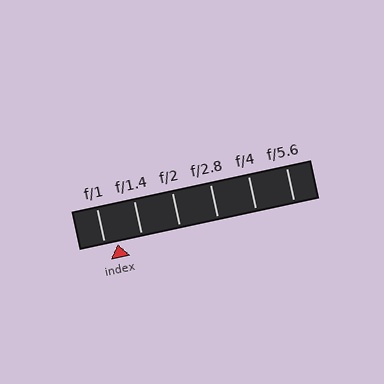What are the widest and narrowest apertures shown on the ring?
The widest aperture shown is f/1 and the narrowest is f/5.6.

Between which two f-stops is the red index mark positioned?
The index mark is between f/1 and f/1.4.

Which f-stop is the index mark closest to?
The index mark is closest to f/1.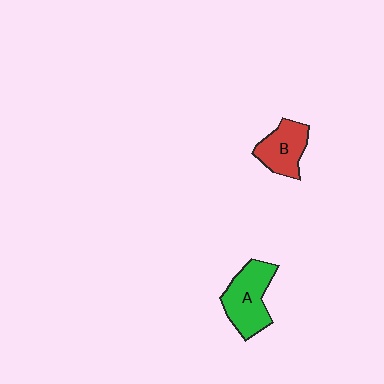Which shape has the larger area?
Shape A (green).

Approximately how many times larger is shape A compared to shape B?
Approximately 1.3 times.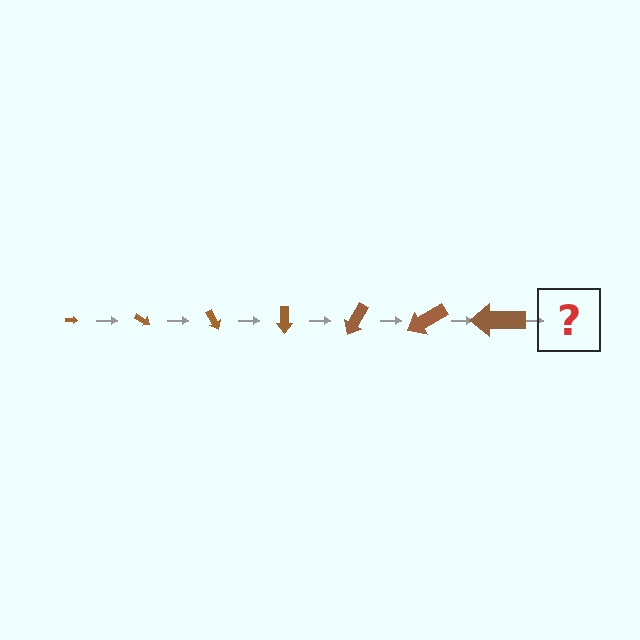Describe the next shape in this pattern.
It should be an arrow, larger than the previous one and rotated 210 degrees from the start.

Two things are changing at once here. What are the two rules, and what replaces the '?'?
The two rules are that the arrow grows larger each step and it rotates 30 degrees each step. The '?' should be an arrow, larger than the previous one and rotated 210 degrees from the start.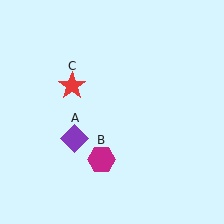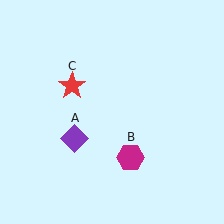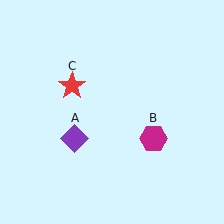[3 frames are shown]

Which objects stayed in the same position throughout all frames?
Purple diamond (object A) and red star (object C) remained stationary.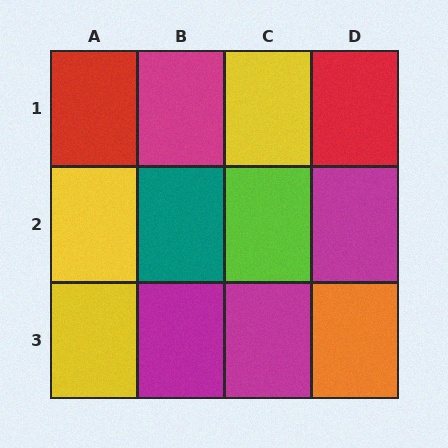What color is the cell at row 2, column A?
Yellow.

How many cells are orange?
1 cell is orange.